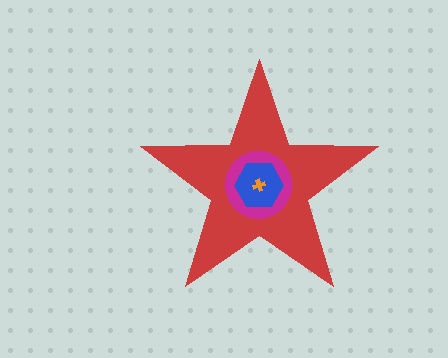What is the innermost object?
The orange cross.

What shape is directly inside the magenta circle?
The blue hexagon.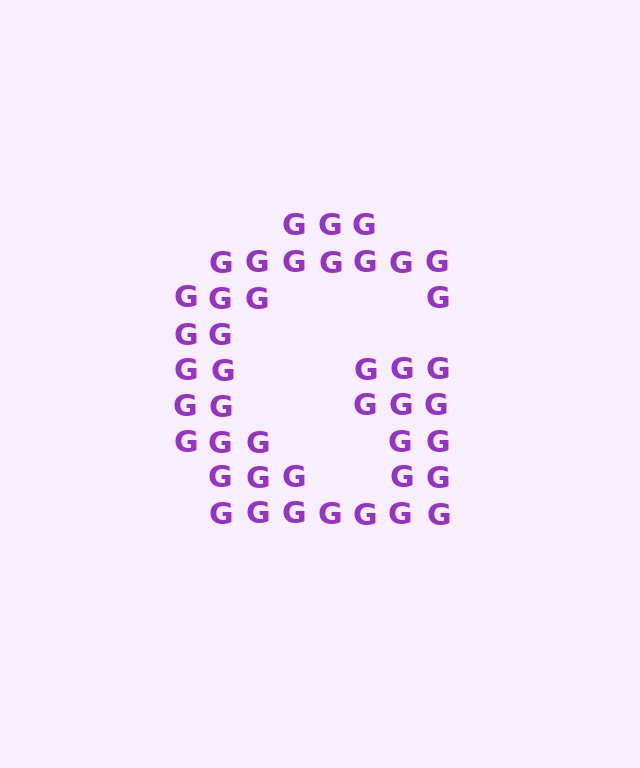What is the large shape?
The large shape is the letter G.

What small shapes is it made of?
It is made of small letter G's.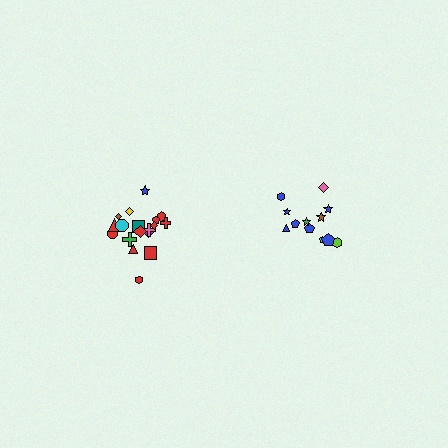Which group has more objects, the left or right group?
The left group.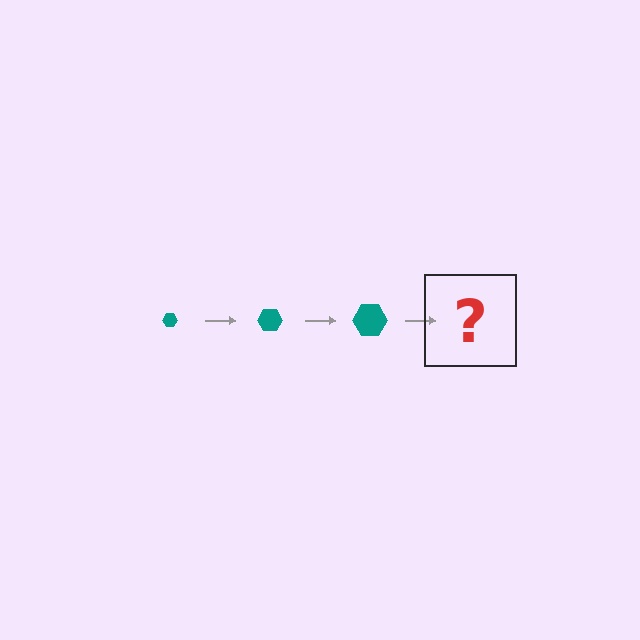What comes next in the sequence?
The next element should be a teal hexagon, larger than the previous one.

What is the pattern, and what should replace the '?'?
The pattern is that the hexagon gets progressively larger each step. The '?' should be a teal hexagon, larger than the previous one.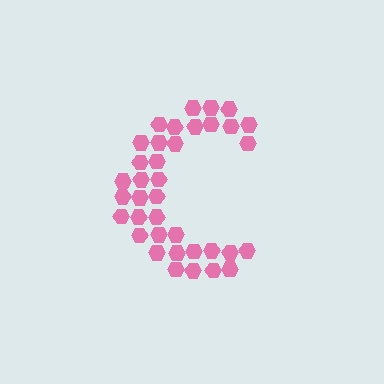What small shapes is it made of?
It is made of small hexagons.